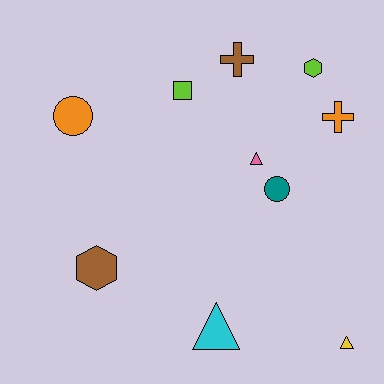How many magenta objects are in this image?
There are no magenta objects.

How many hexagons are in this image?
There are 2 hexagons.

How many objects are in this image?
There are 10 objects.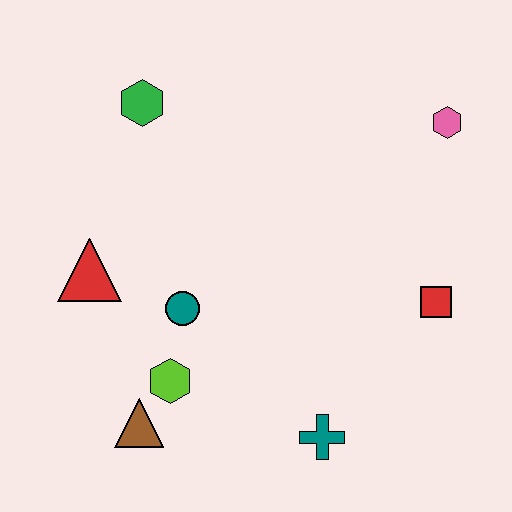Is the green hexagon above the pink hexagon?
Yes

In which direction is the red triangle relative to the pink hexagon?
The red triangle is to the left of the pink hexagon.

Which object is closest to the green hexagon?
The red triangle is closest to the green hexagon.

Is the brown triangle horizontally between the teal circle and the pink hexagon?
No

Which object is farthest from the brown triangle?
The pink hexagon is farthest from the brown triangle.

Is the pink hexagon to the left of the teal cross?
No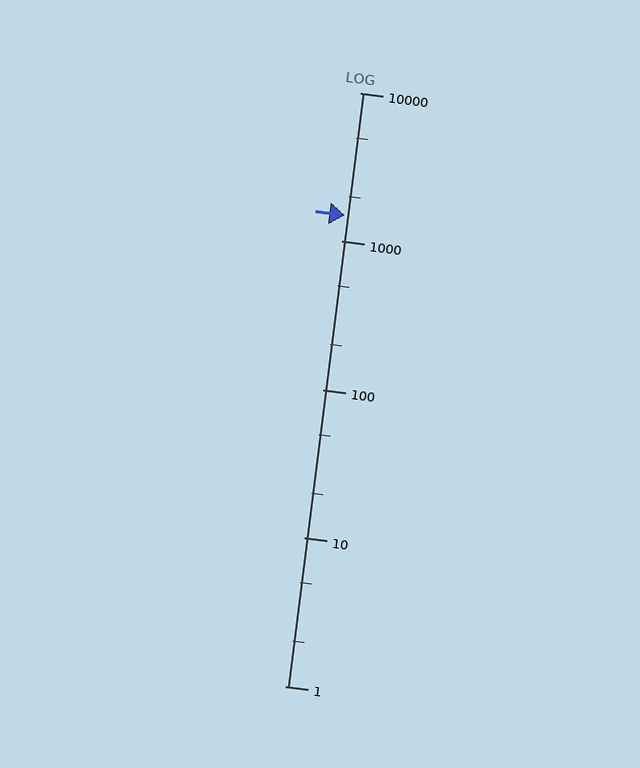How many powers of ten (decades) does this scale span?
The scale spans 4 decades, from 1 to 10000.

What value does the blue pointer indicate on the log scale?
The pointer indicates approximately 1500.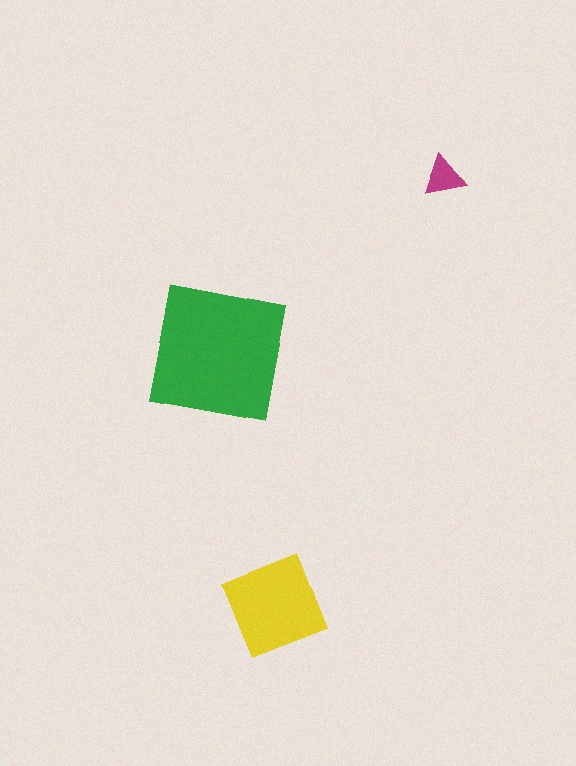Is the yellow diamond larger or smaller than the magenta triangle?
Larger.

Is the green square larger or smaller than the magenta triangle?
Larger.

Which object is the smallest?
The magenta triangle.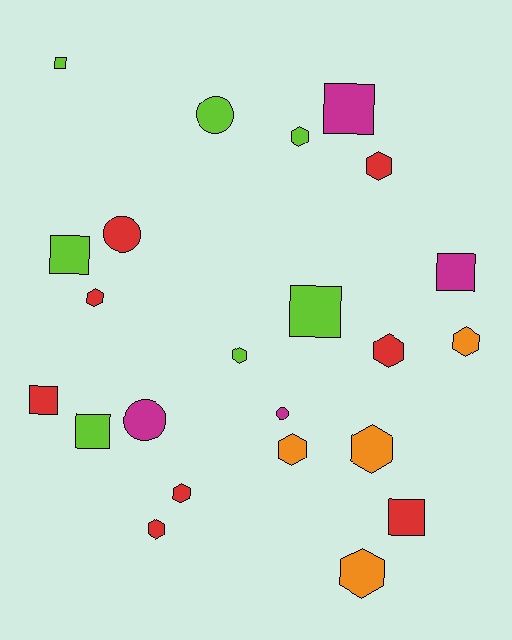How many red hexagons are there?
There are 5 red hexagons.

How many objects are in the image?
There are 23 objects.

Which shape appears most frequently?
Hexagon, with 11 objects.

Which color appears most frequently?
Red, with 8 objects.